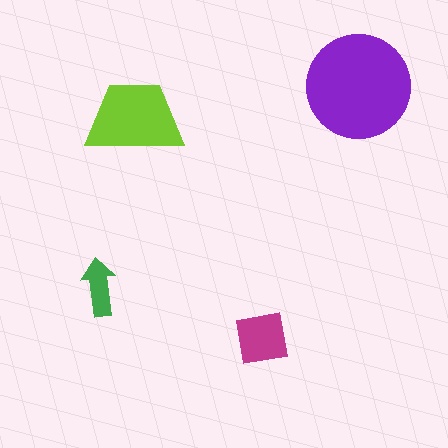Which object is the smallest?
The green arrow.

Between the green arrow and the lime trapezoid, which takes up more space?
The lime trapezoid.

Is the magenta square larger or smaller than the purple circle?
Smaller.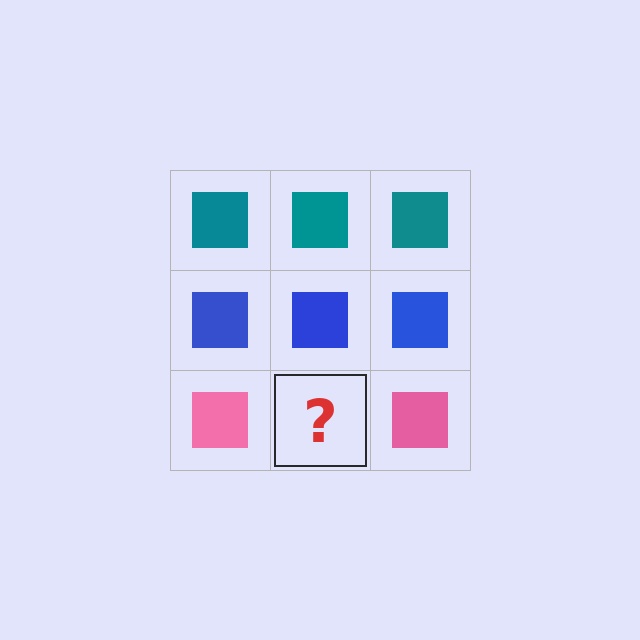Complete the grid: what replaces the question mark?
The question mark should be replaced with a pink square.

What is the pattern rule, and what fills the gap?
The rule is that each row has a consistent color. The gap should be filled with a pink square.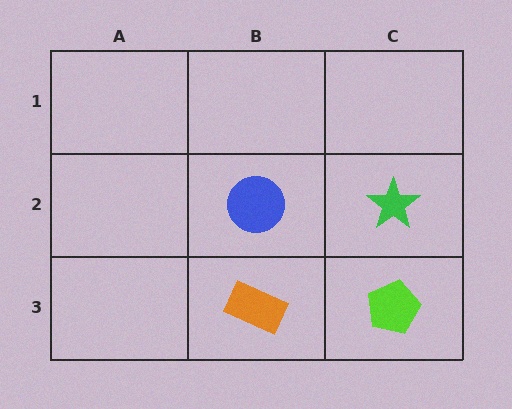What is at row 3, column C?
A lime pentagon.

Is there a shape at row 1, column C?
No, that cell is empty.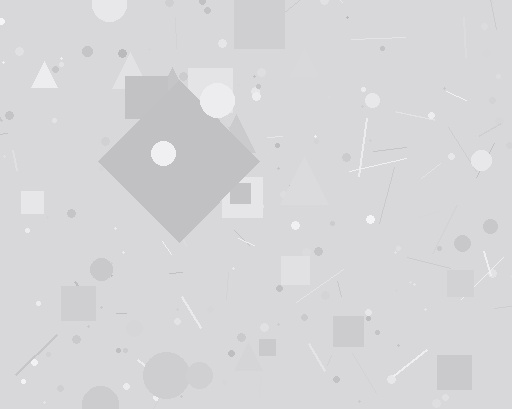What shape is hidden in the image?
A diamond is hidden in the image.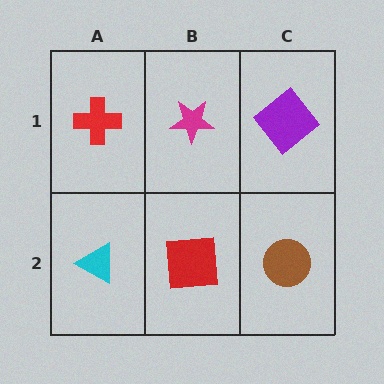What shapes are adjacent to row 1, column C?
A brown circle (row 2, column C), a magenta star (row 1, column B).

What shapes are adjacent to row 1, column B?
A red square (row 2, column B), a red cross (row 1, column A), a purple diamond (row 1, column C).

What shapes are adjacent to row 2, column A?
A red cross (row 1, column A), a red square (row 2, column B).